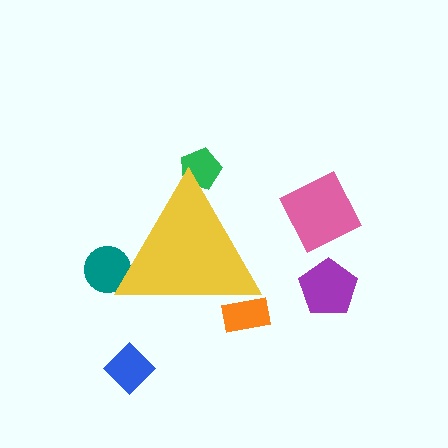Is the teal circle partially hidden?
Yes, the teal circle is partially hidden behind the yellow triangle.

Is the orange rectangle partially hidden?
Yes, the orange rectangle is partially hidden behind the yellow triangle.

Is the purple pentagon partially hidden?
No, the purple pentagon is fully visible.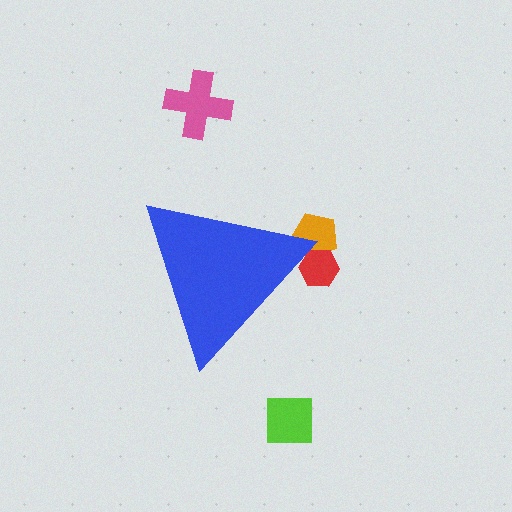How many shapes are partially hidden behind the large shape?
2 shapes are partially hidden.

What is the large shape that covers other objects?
A blue triangle.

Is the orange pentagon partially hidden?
Yes, the orange pentagon is partially hidden behind the blue triangle.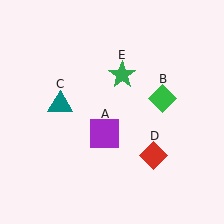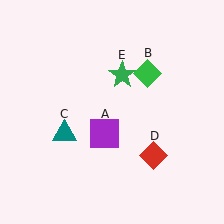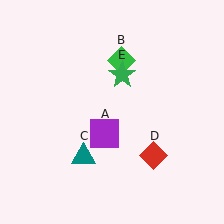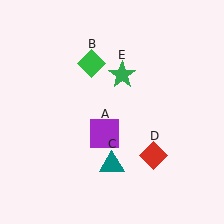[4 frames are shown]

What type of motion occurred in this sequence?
The green diamond (object B), teal triangle (object C) rotated counterclockwise around the center of the scene.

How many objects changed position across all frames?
2 objects changed position: green diamond (object B), teal triangle (object C).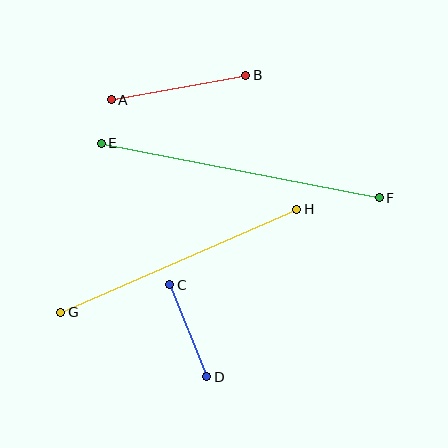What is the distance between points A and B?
The distance is approximately 137 pixels.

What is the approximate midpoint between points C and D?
The midpoint is at approximately (188, 331) pixels.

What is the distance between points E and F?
The distance is approximately 283 pixels.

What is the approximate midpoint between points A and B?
The midpoint is at approximately (179, 87) pixels.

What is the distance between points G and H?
The distance is approximately 257 pixels.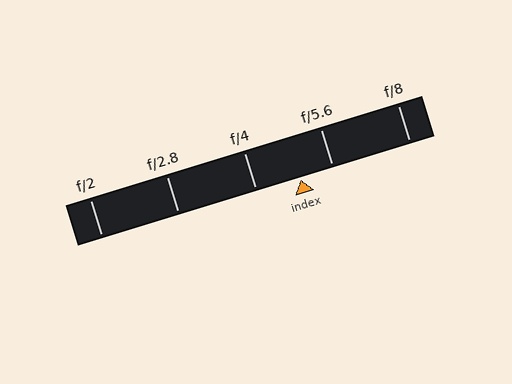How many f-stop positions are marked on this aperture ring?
There are 5 f-stop positions marked.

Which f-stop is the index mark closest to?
The index mark is closest to f/5.6.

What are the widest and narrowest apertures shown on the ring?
The widest aperture shown is f/2 and the narrowest is f/8.